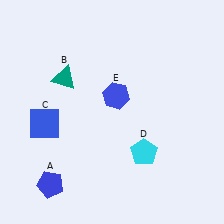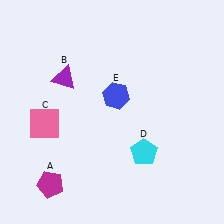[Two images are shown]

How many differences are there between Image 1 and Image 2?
There are 3 differences between the two images.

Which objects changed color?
A changed from blue to magenta. B changed from teal to purple. C changed from blue to pink.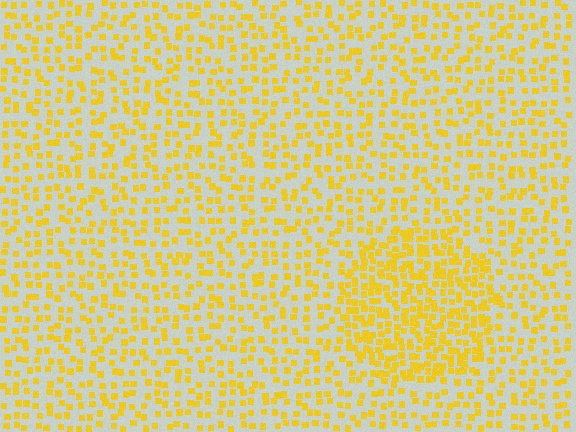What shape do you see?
I see a circle.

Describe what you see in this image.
The image contains small yellow elements arranged at two different densities. A circle-shaped region is visible where the elements are more densely packed than the surrounding area.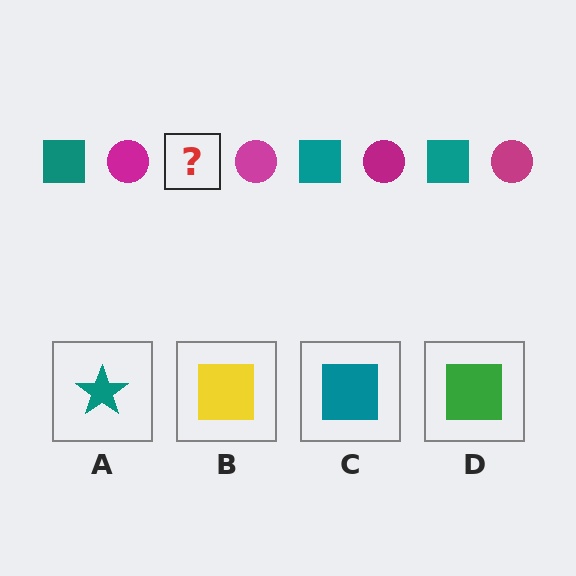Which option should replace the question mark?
Option C.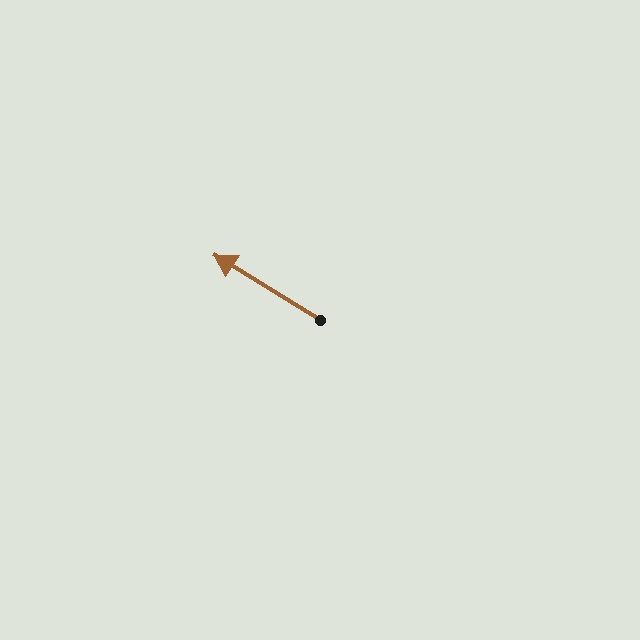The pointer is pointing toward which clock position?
Roughly 10 o'clock.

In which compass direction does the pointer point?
Northwest.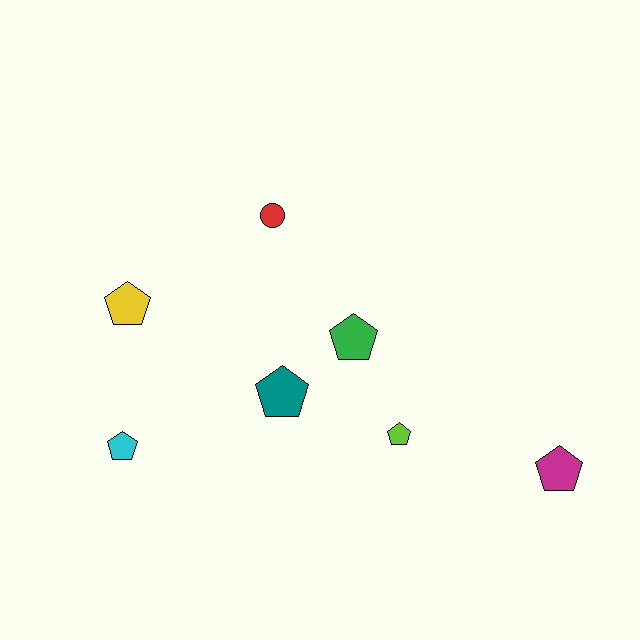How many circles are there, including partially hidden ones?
There is 1 circle.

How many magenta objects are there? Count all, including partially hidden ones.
There is 1 magenta object.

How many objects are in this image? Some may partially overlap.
There are 7 objects.